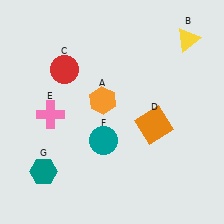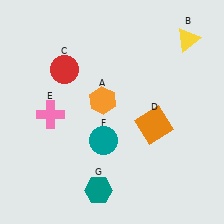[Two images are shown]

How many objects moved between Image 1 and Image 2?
1 object moved between the two images.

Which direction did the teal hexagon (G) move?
The teal hexagon (G) moved right.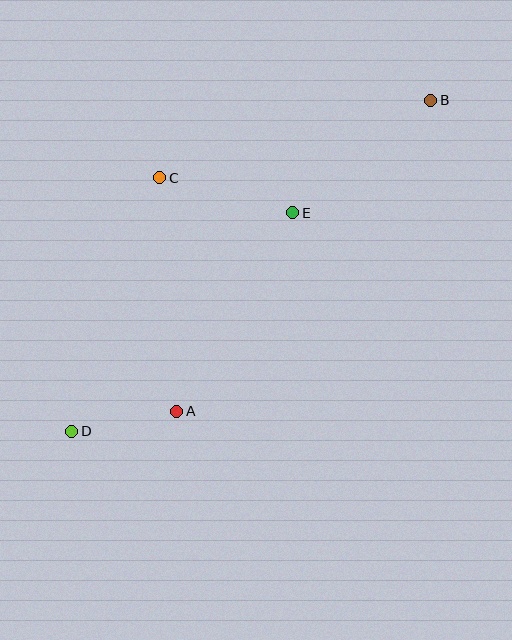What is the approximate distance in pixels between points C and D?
The distance between C and D is approximately 269 pixels.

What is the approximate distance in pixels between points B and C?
The distance between B and C is approximately 282 pixels.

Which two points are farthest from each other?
Points B and D are farthest from each other.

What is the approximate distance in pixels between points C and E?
The distance between C and E is approximately 137 pixels.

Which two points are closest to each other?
Points A and D are closest to each other.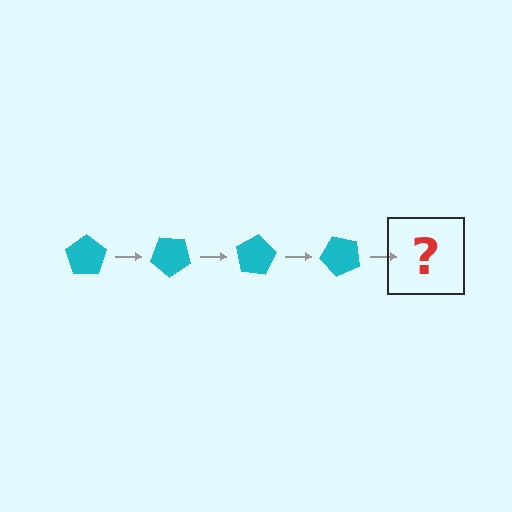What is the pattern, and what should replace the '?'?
The pattern is that the pentagon rotates 40 degrees each step. The '?' should be a cyan pentagon rotated 160 degrees.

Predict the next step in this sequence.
The next step is a cyan pentagon rotated 160 degrees.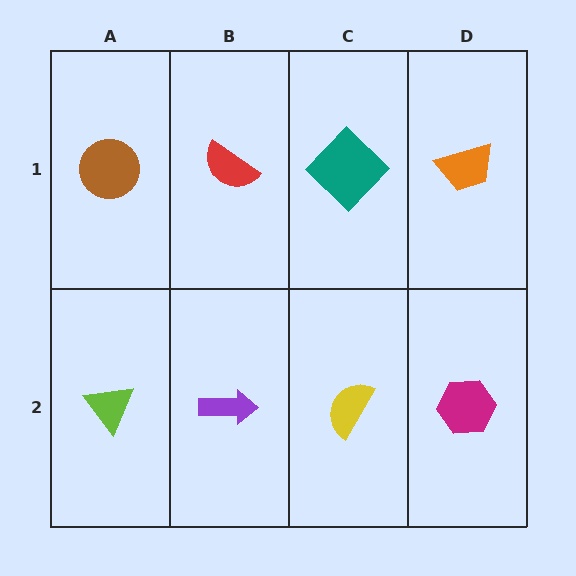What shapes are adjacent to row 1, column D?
A magenta hexagon (row 2, column D), a teal diamond (row 1, column C).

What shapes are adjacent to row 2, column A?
A brown circle (row 1, column A), a purple arrow (row 2, column B).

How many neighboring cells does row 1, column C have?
3.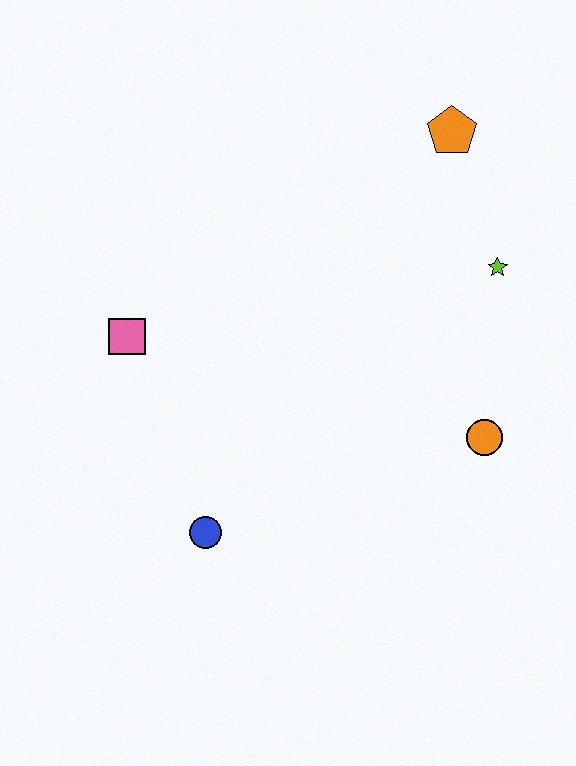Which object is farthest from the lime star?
The blue circle is farthest from the lime star.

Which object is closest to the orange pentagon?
The lime star is closest to the orange pentagon.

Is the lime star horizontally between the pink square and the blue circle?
No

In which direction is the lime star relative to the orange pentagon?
The lime star is below the orange pentagon.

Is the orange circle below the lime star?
Yes